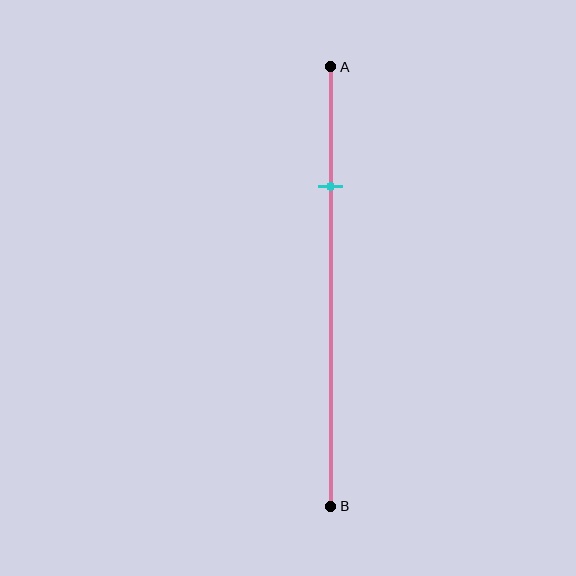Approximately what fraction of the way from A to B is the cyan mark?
The cyan mark is approximately 25% of the way from A to B.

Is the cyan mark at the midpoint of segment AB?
No, the mark is at about 25% from A, not at the 50% midpoint.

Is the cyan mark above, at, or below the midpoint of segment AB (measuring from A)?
The cyan mark is above the midpoint of segment AB.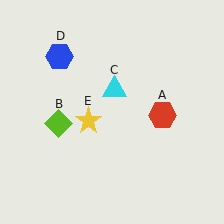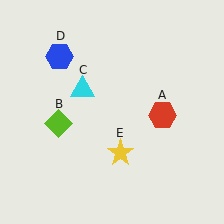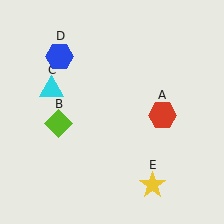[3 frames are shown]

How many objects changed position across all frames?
2 objects changed position: cyan triangle (object C), yellow star (object E).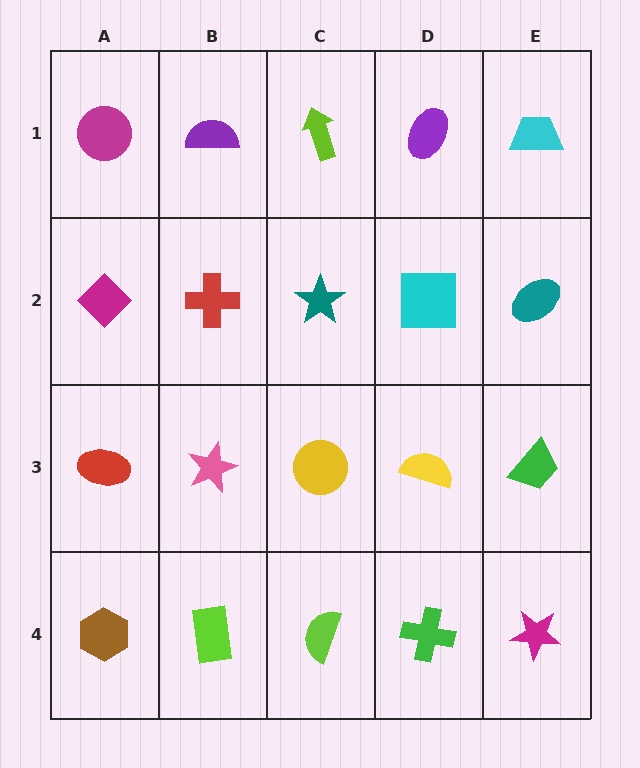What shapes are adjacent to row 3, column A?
A magenta diamond (row 2, column A), a brown hexagon (row 4, column A), a pink star (row 3, column B).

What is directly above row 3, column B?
A red cross.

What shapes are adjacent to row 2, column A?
A magenta circle (row 1, column A), a red ellipse (row 3, column A), a red cross (row 2, column B).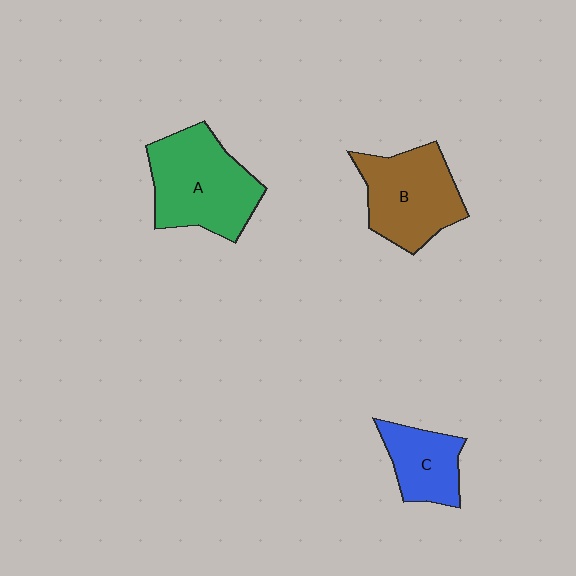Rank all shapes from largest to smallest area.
From largest to smallest: A (green), B (brown), C (blue).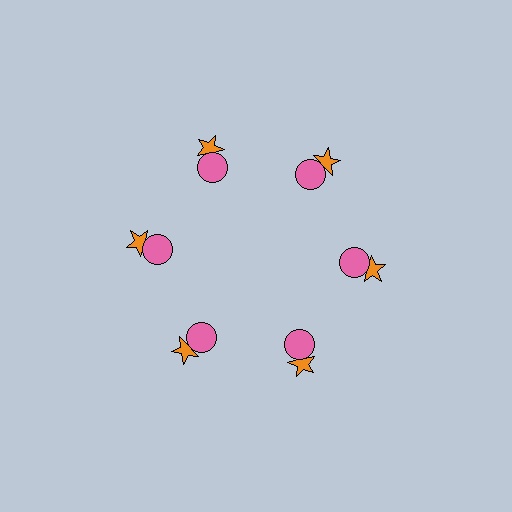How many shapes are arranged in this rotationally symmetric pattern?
There are 12 shapes, arranged in 6 groups of 2.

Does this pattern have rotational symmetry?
Yes, this pattern has 6-fold rotational symmetry. It looks the same after rotating 60 degrees around the center.